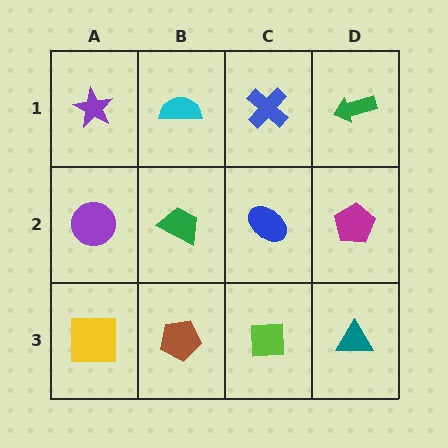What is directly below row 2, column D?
A teal triangle.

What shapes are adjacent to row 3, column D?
A magenta pentagon (row 2, column D), a lime square (row 3, column C).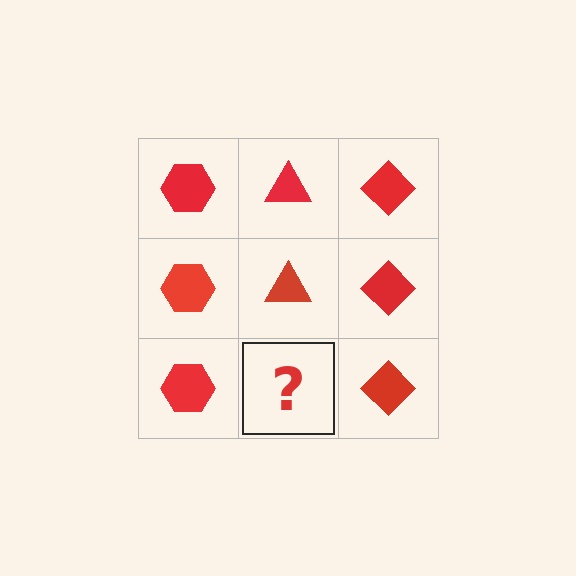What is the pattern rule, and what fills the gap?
The rule is that each column has a consistent shape. The gap should be filled with a red triangle.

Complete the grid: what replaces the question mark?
The question mark should be replaced with a red triangle.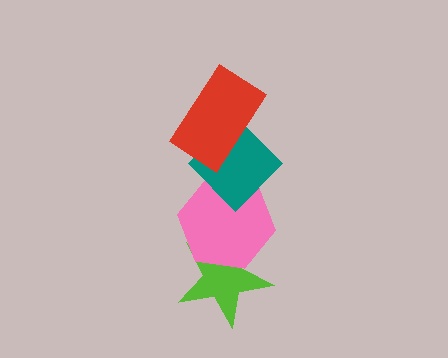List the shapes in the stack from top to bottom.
From top to bottom: the red rectangle, the teal diamond, the pink hexagon, the lime star.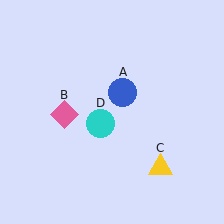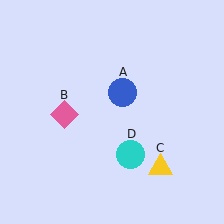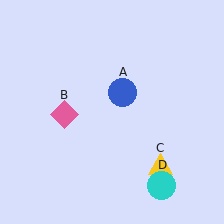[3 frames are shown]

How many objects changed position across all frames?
1 object changed position: cyan circle (object D).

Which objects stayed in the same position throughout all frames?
Blue circle (object A) and pink diamond (object B) and yellow triangle (object C) remained stationary.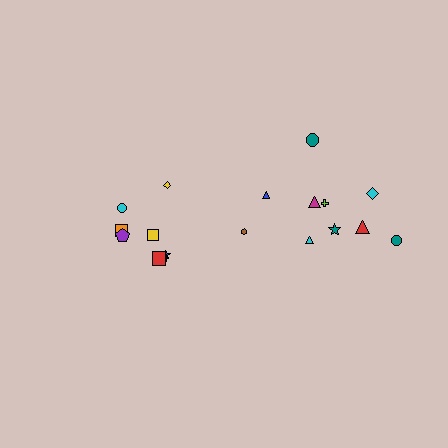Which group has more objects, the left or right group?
The right group.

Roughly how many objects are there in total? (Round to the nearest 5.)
Roughly 20 objects in total.